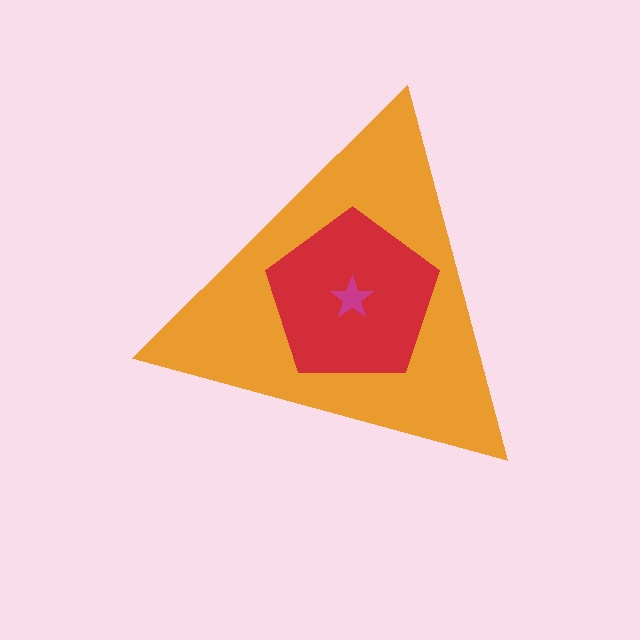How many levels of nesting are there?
3.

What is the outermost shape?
The orange triangle.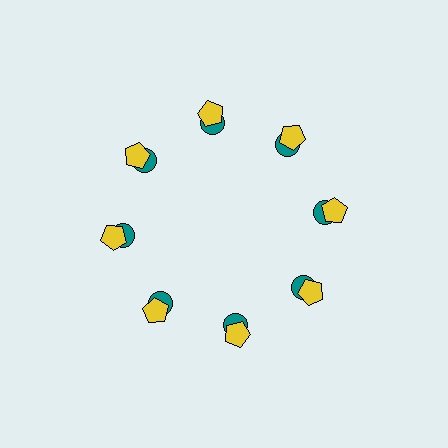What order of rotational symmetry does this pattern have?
This pattern has 8-fold rotational symmetry.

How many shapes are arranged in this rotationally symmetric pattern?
There are 16 shapes, arranged in 8 groups of 2.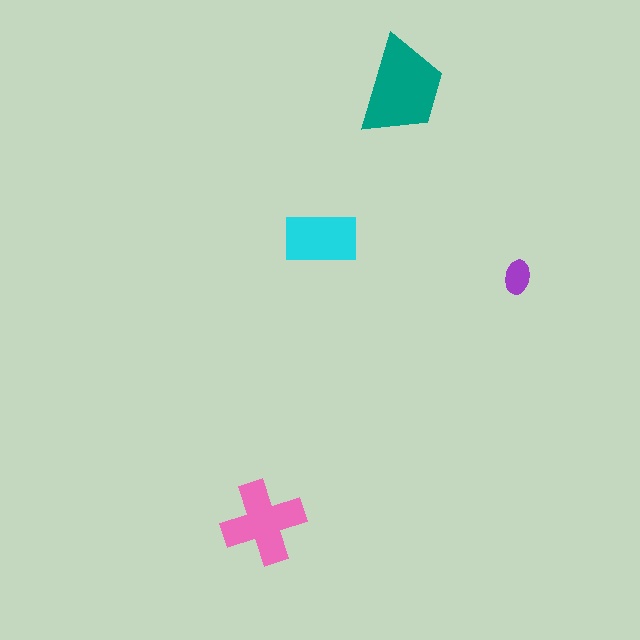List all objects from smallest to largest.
The purple ellipse, the cyan rectangle, the pink cross, the teal trapezoid.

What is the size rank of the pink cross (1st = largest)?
2nd.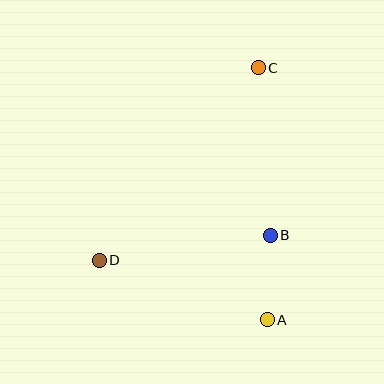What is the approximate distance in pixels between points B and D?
The distance between B and D is approximately 172 pixels.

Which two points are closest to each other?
Points A and B are closest to each other.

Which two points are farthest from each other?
Points A and C are farthest from each other.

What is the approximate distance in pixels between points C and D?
The distance between C and D is approximately 250 pixels.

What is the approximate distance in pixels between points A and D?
The distance between A and D is approximately 178 pixels.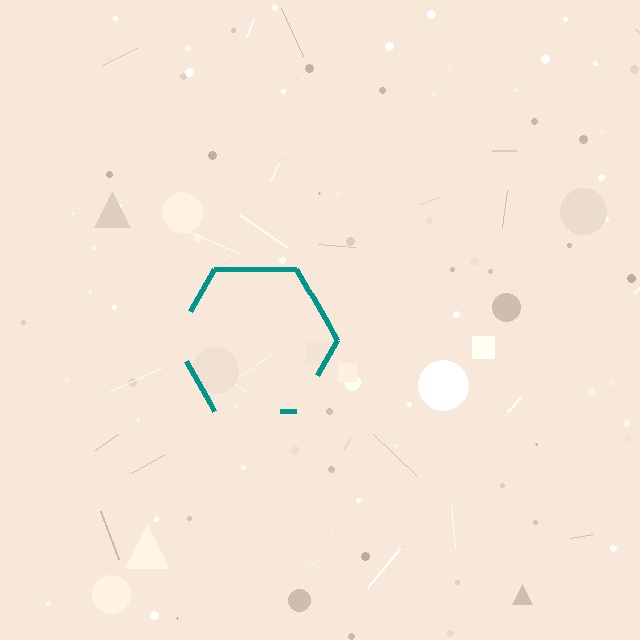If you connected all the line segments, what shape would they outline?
They would outline a hexagon.